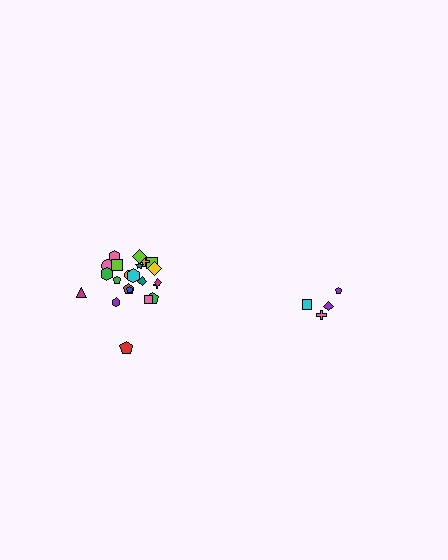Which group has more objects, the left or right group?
The left group.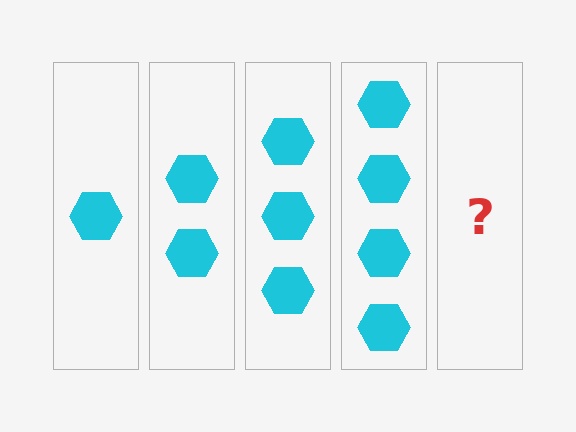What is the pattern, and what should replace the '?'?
The pattern is that each step adds one more hexagon. The '?' should be 5 hexagons.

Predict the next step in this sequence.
The next step is 5 hexagons.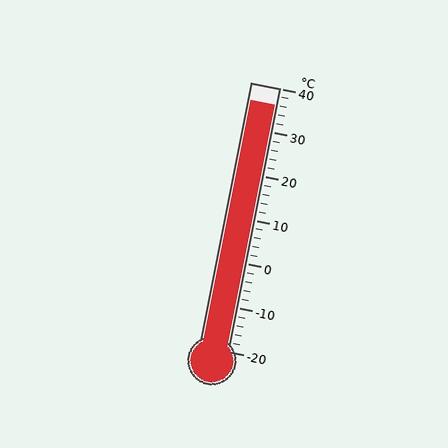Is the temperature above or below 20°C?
The temperature is above 20°C.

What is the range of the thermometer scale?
The thermometer scale ranges from -20°C to 40°C.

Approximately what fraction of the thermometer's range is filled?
The thermometer is filled to approximately 95% of its range.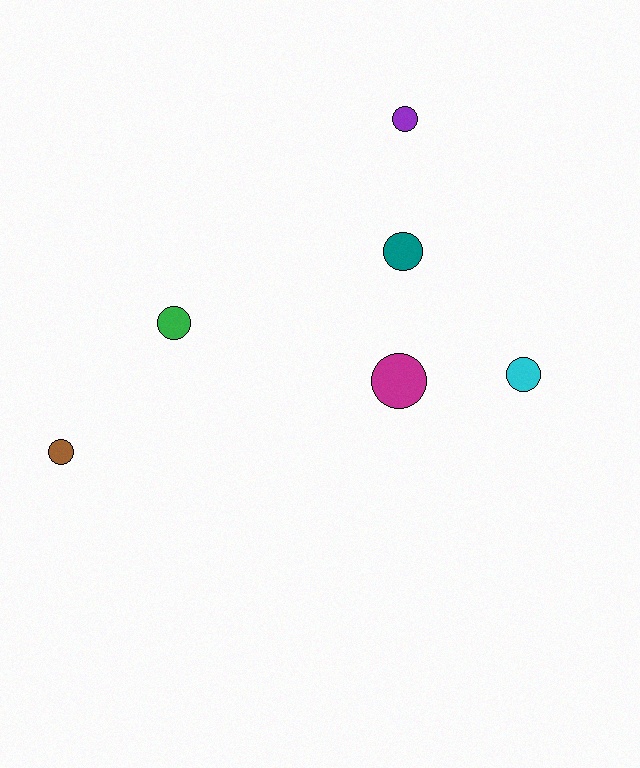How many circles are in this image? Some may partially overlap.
There are 6 circles.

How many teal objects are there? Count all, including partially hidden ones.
There is 1 teal object.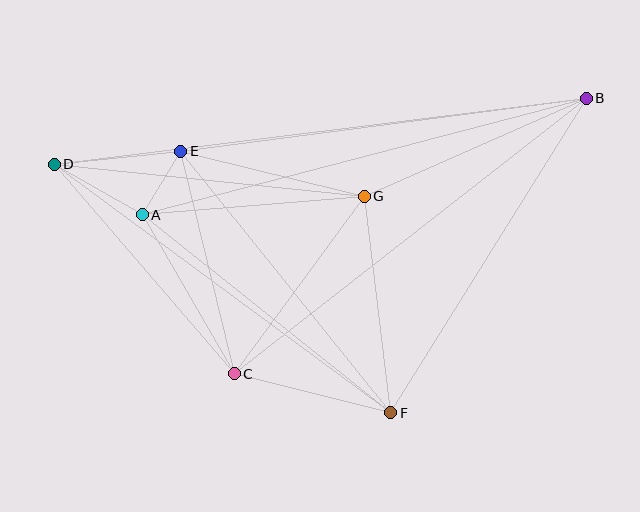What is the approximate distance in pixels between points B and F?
The distance between B and F is approximately 370 pixels.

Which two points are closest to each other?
Points A and E are closest to each other.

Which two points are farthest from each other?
Points B and D are farthest from each other.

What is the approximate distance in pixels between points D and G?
The distance between D and G is approximately 311 pixels.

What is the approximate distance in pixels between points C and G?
The distance between C and G is approximately 220 pixels.